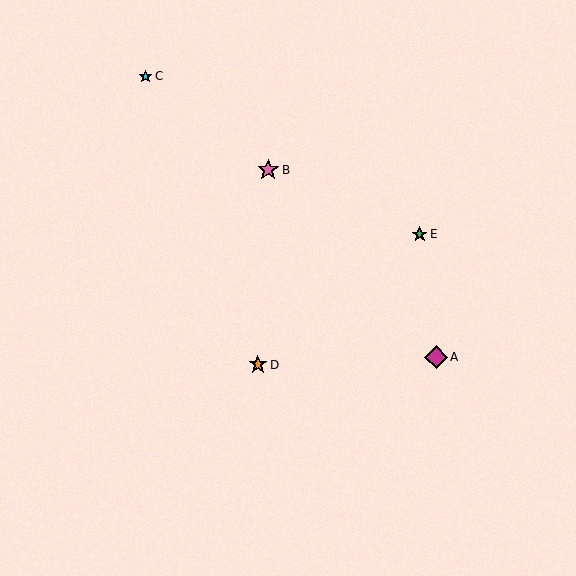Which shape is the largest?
The magenta diamond (labeled A) is the largest.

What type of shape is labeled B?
Shape B is a pink star.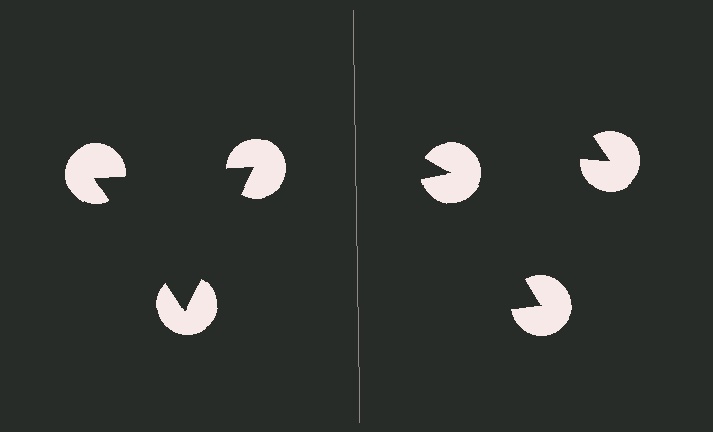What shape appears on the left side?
An illusory triangle.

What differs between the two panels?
The pac-man discs are positioned identically on both sides; only the wedge orientations differ. On the left they align to a triangle; on the right they are misaligned.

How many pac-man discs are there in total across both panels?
6 — 3 on each side.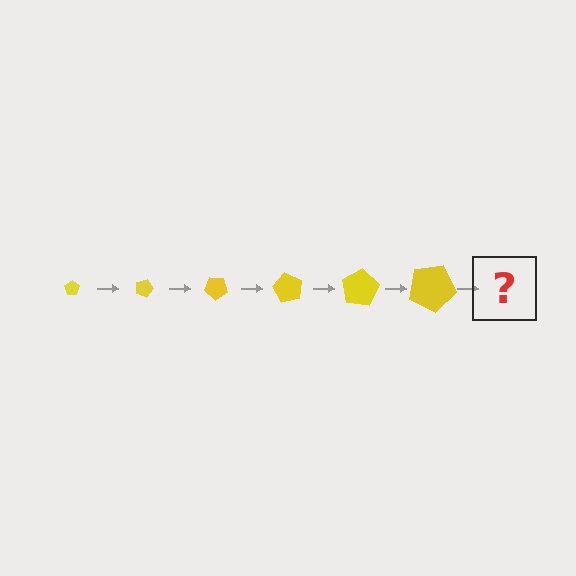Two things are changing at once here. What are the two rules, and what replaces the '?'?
The two rules are that the pentagon grows larger each step and it rotates 20 degrees each step. The '?' should be a pentagon, larger than the previous one and rotated 120 degrees from the start.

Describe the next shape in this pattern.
It should be a pentagon, larger than the previous one and rotated 120 degrees from the start.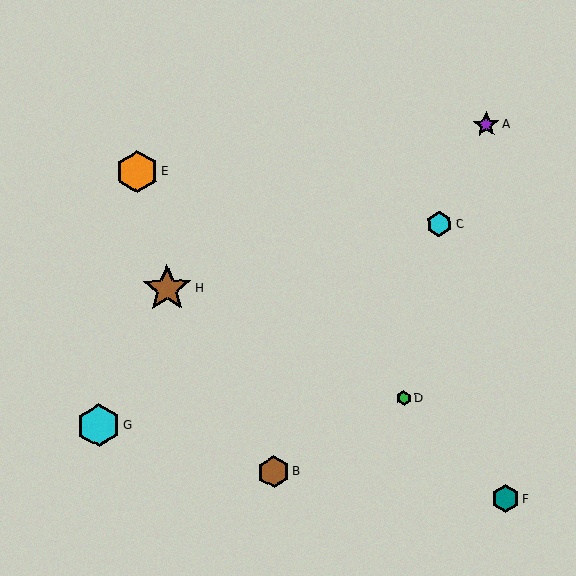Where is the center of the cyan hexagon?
The center of the cyan hexagon is at (439, 224).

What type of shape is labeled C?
Shape C is a cyan hexagon.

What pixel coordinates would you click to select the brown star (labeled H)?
Click at (167, 289) to select the brown star H.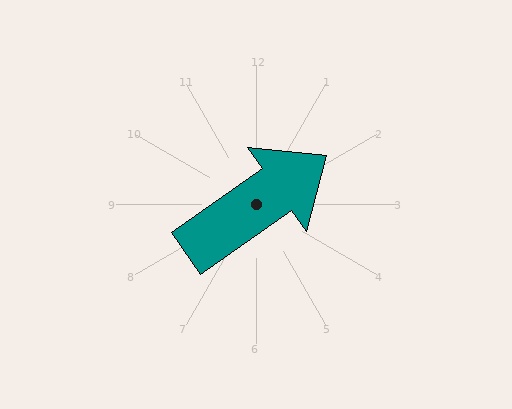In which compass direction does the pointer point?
Northeast.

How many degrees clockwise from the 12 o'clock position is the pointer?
Approximately 55 degrees.